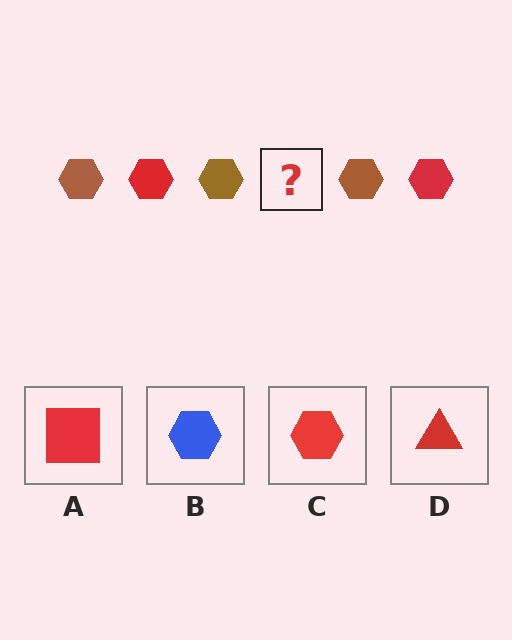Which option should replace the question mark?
Option C.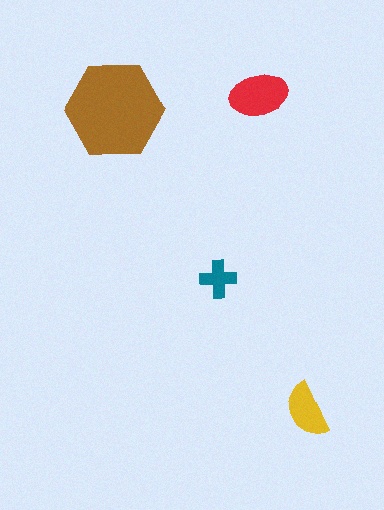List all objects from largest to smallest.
The brown hexagon, the red ellipse, the yellow semicircle, the teal cross.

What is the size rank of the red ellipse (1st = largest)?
2nd.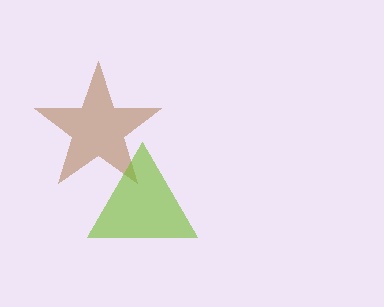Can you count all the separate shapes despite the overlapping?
Yes, there are 2 separate shapes.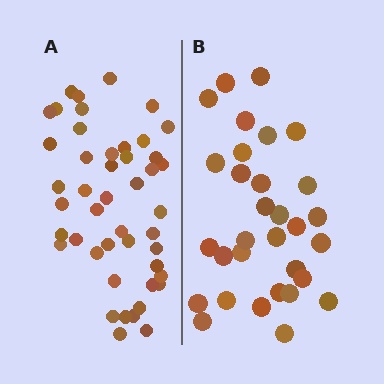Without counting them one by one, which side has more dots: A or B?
Region A (the left region) has more dots.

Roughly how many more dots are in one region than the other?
Region A has approximately 15 more dots than region B.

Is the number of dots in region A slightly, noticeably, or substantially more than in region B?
Region A has substantially more. The ratio is roughly 1.5 to 1.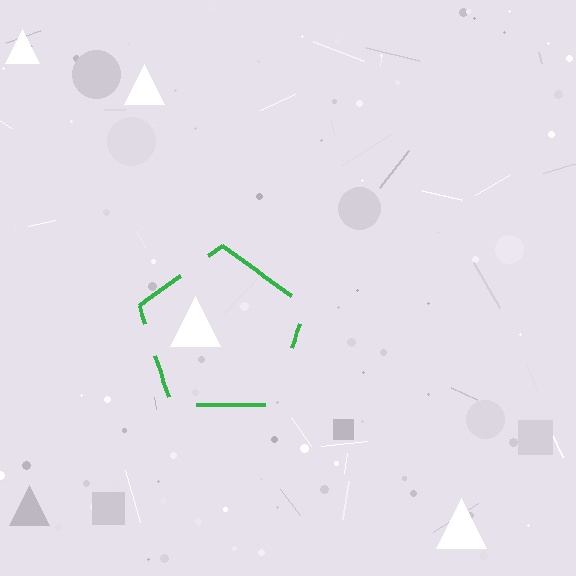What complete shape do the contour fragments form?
The contour fragments form a pentagon.